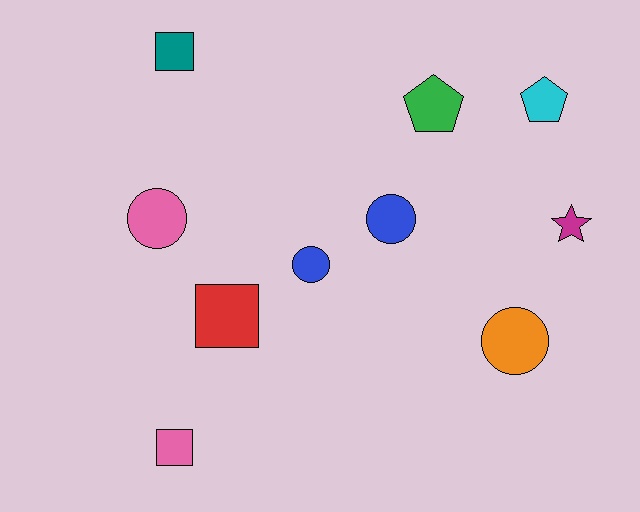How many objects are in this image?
There are 10 objects.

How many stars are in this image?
There is 1 star.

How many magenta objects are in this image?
There is 1 magenta object.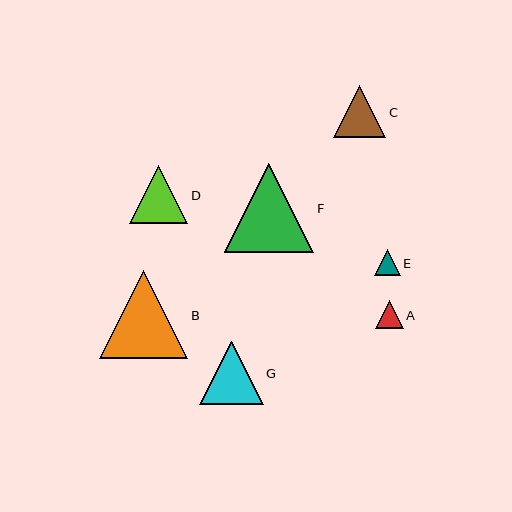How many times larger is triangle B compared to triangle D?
Triangle B is approximately 1.5 times the size of triangle D.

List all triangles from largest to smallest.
From largest to smallest: F, B, G, D, C, A, E.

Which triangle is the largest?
Triangle F is the largest with a size of approximately 90 pixels.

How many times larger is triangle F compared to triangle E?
Triangle F is approximately 3.4 times the size of triangle E.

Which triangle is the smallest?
Triangle E is the smallest with a size of approximately 26 pixels.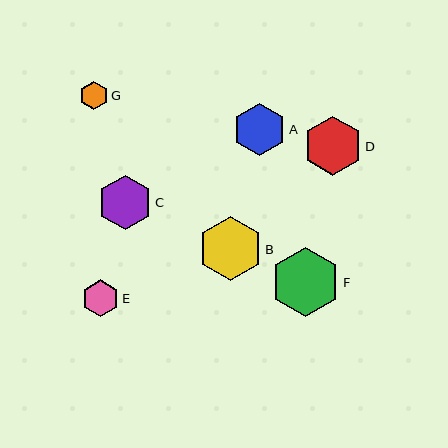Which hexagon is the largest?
Hexagon F is the largest with a size of approximately 69 pixels.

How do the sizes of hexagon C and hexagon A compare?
Hexagon C and hexagon A are approximately the same size.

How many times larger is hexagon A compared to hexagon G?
Hexagon A is approximately 1.8 times the size of hexagon G.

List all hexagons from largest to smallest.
From largest to smallest: F, B, D, C, A, E, G.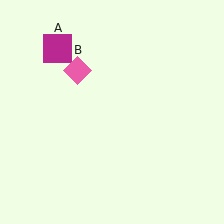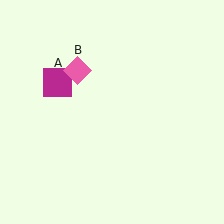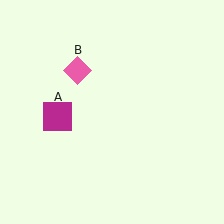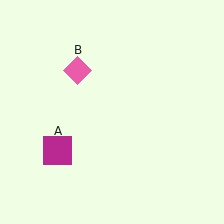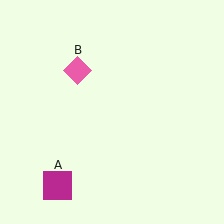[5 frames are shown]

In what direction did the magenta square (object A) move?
The magenta square (object A) moved down.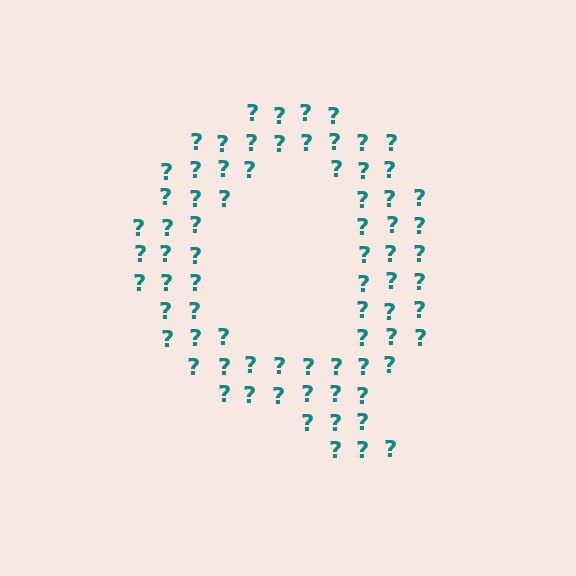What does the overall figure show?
The overall figure shows the letter Q.